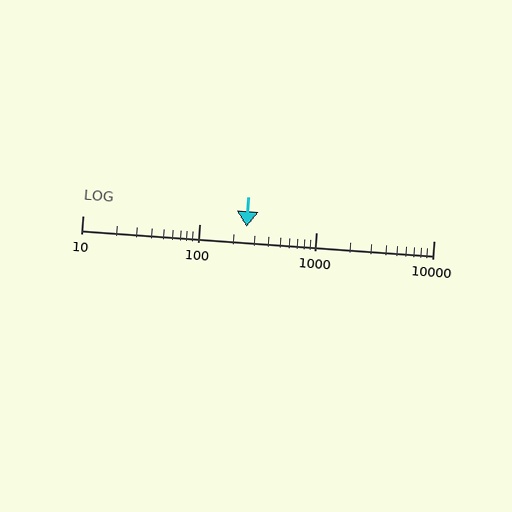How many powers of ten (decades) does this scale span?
The scale spans 3 decades, from 10 to 10000.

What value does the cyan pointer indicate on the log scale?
The pointer indicates approximately 250.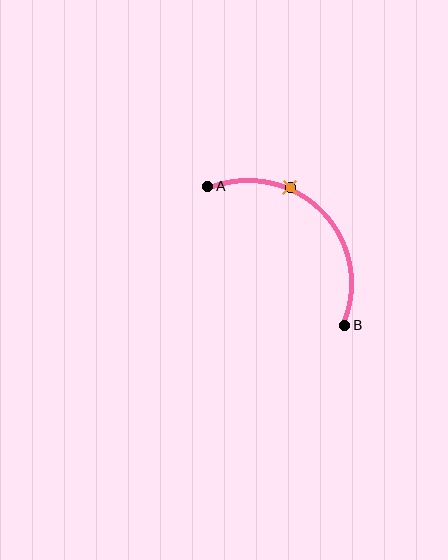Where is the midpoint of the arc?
The arc midpoint is the point on the curve farthest from the straight line joining A and B. It sits above and to the right of that line.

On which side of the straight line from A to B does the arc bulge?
The arc bulges above and to the right of the straight line connecting A and B.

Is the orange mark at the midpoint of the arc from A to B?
No. The orange mark lies on the arc but is closer to endpoint A. The arc midpoint would be at the point on the curve equidistant along the arc from both A and B.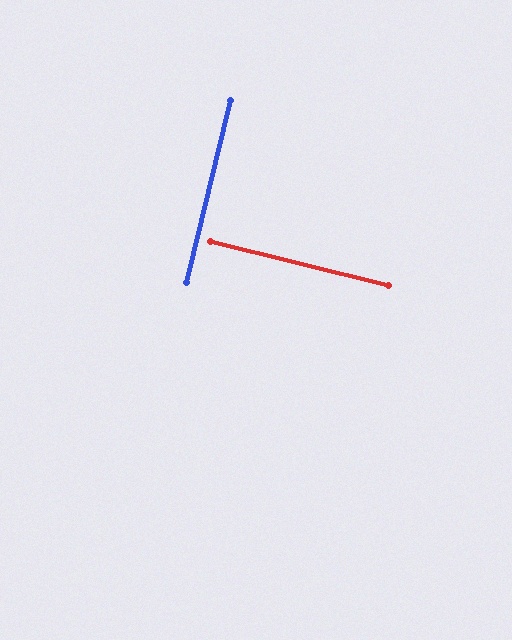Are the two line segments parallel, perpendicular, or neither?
Perpendicular — they meet at approximately 90°.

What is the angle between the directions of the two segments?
Approximately 90 degrees.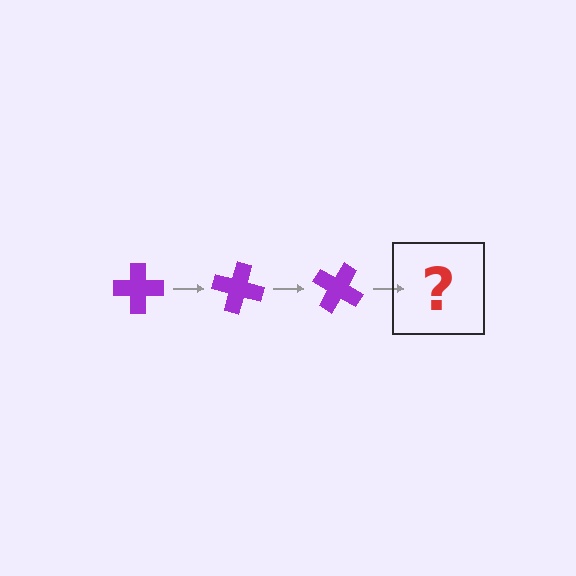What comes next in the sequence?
The next element should be a purple cross rotated 45 degrees.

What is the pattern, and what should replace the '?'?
The pattern is that the cross rotates 15 degrees each step. The '?' should be a purple cross rotated 45 degrees.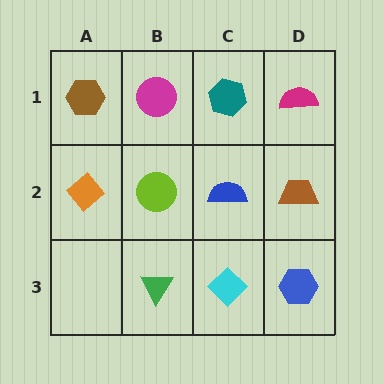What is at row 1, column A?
A brown hexagon.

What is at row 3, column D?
A blue hexagon.